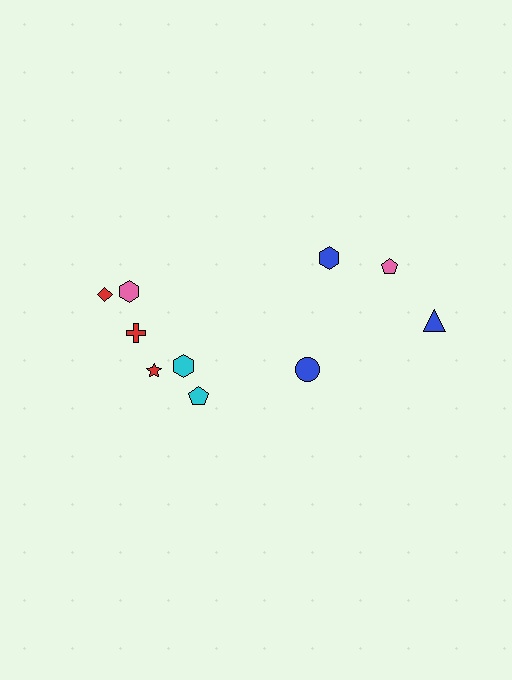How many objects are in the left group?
There are 6 objects.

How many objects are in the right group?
There are 4 objects.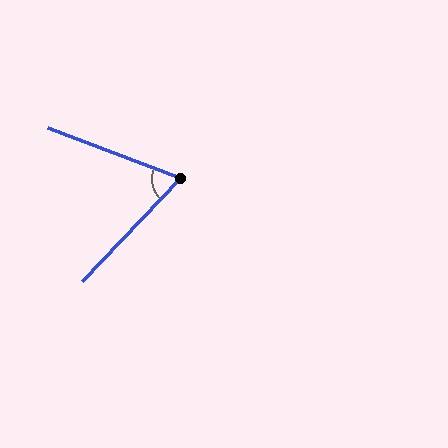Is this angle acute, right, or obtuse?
It is acute.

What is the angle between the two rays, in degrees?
Approximately 68 degrees.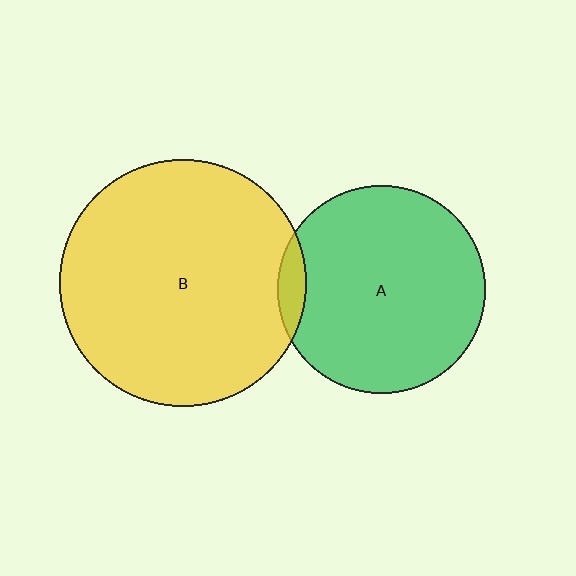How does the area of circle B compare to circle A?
Approximately 1.4 times.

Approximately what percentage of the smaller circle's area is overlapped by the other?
Approximately 5%.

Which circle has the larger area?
Circle B (yellow).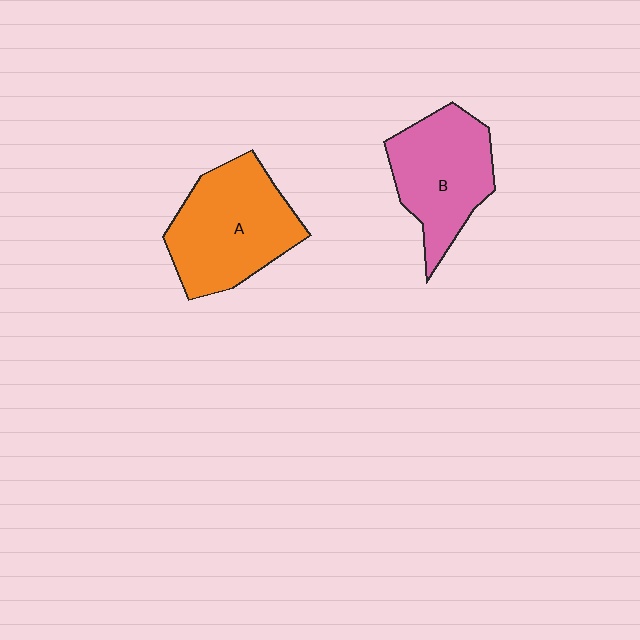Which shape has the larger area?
Shape A (orange).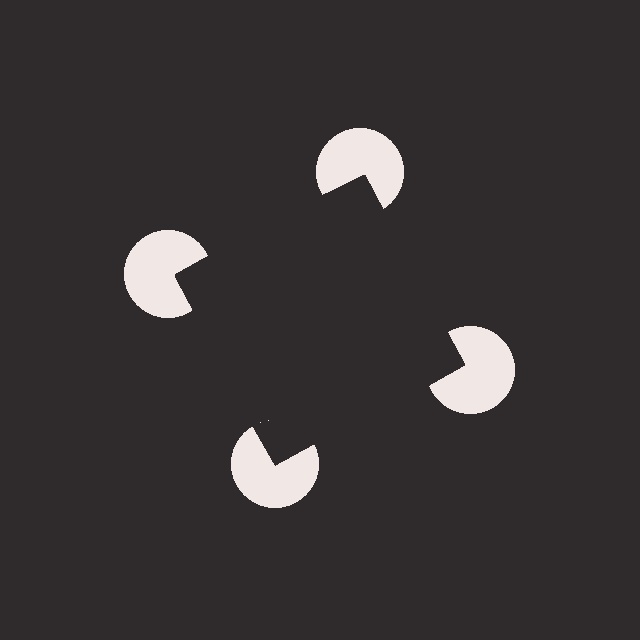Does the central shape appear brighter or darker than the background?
It typically appears slightly darker than the background, even though no actual brightness change is drawn.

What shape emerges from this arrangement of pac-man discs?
An illusory square — its edges are inferred from the aligned wedge cuts in the pac-man discs, not physically drawn.